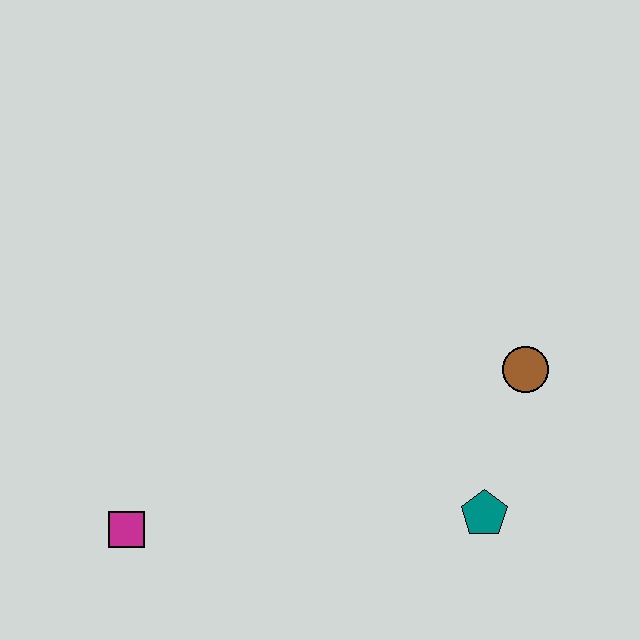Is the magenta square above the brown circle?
No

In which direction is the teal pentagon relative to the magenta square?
The teal pentagon is to the right of the magenta square.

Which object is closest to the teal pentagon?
The brown circle is closest to the teal pentagon.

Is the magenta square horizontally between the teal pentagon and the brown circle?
No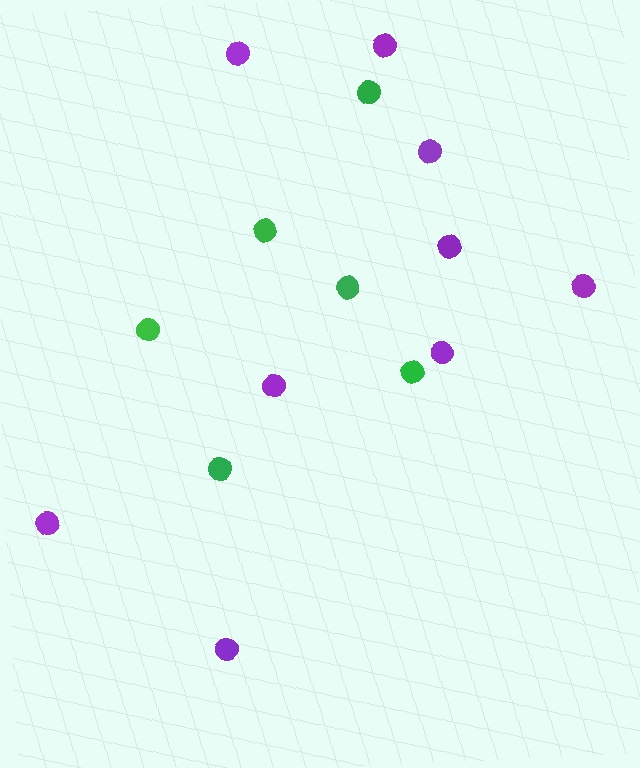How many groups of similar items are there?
There are 2 groups: one group of green circles (6) and one group of purple circles (9).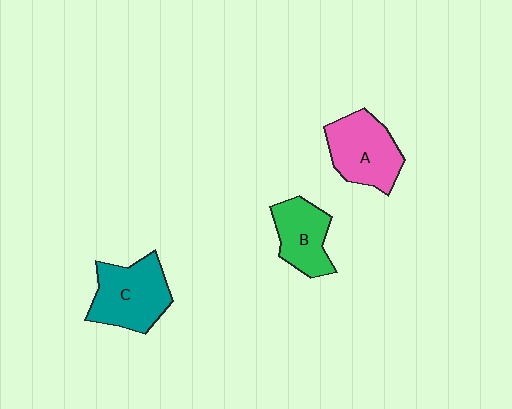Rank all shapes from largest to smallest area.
From largest to smallest: C (teal), A (pink), B (green).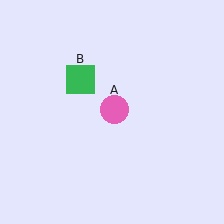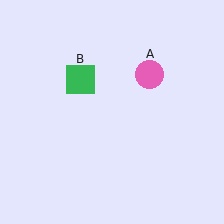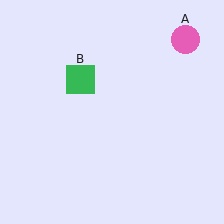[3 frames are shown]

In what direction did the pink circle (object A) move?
The pink circle (object A) moved up and to the right.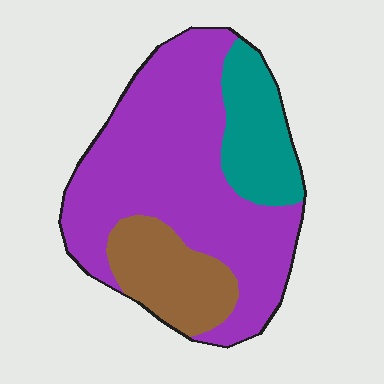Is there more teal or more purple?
Purple.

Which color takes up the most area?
Purple, at roughly 65%.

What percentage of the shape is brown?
Brown covers around 20% of the shape.